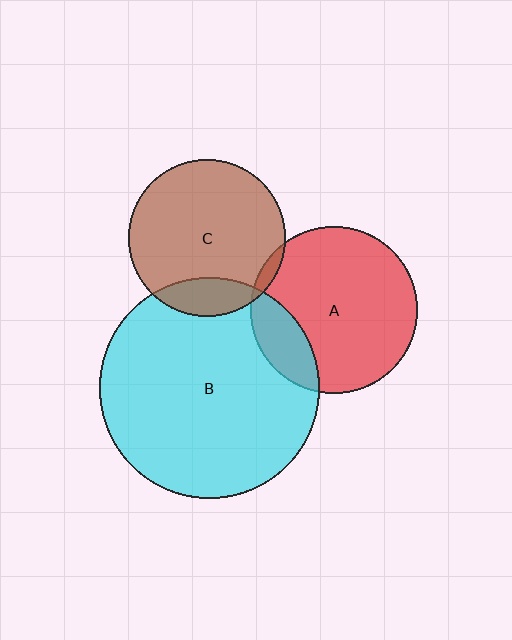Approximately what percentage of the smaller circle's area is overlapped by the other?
Approximately 5%.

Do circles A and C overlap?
Yes.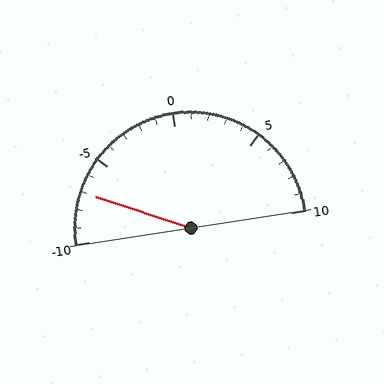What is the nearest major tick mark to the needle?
The nearest major tick mark is -5.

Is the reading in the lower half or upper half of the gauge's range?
The reading is in the lower half of the range (-10 to 10).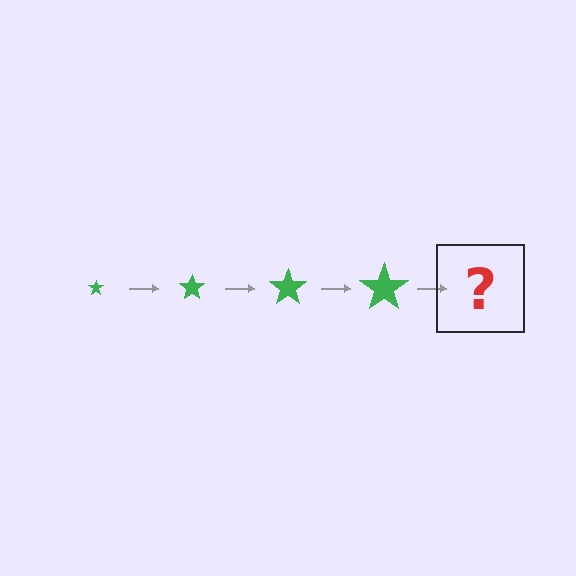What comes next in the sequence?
The next element should be a green star, larger than the previous one.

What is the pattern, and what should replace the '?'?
The pattern is that the star gets progressively larger each step. The '?' should be a green star, larger than the previous one.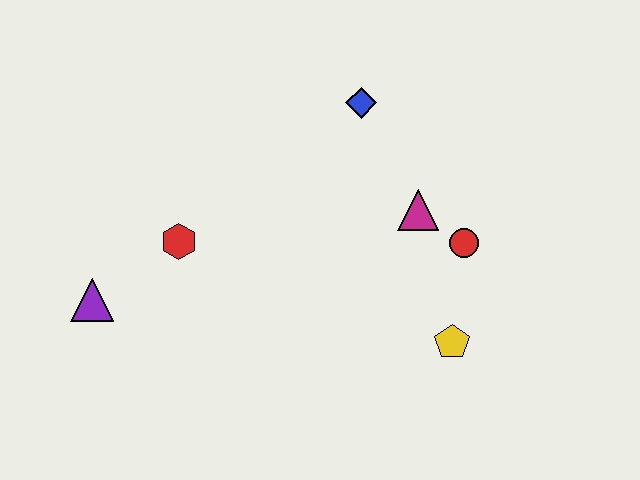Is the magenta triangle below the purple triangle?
No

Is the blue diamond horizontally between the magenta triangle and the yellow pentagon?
No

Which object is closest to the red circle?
The magenta triangle is closest to the red circle.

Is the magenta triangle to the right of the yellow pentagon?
No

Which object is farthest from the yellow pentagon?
The purple triangle is farthest from the yellow pentagon.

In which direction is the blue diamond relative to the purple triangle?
The blue diamond is to the right of the purple triangle.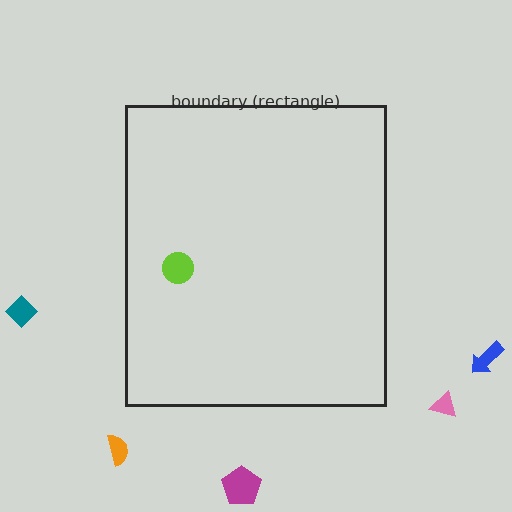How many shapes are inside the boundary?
1 inside, 5 outside.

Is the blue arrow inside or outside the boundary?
Outside.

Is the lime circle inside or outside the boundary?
Inside.